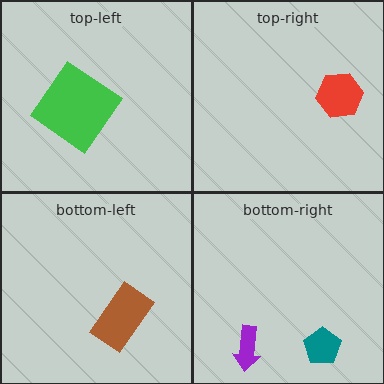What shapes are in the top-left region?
The green diamond.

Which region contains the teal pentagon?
The bottom-right region.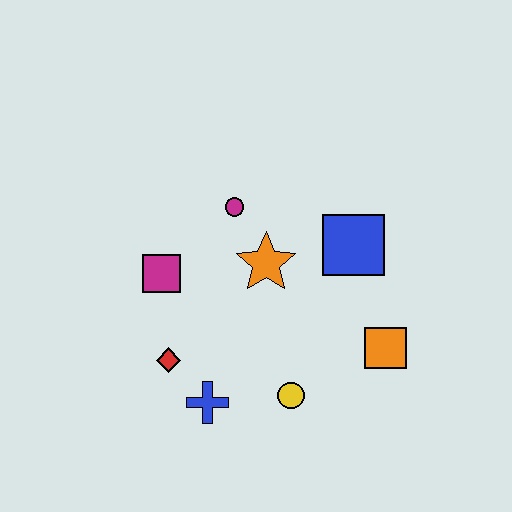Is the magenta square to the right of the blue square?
No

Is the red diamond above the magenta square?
No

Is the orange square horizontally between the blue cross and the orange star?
No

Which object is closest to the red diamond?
The blue cross is closest to the red diamond.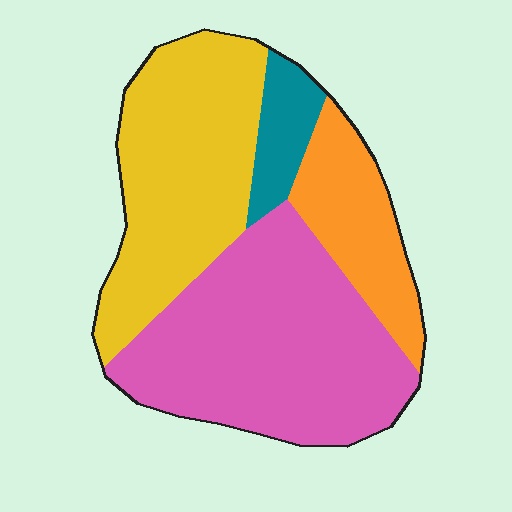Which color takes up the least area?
Teal, at roughly 5%.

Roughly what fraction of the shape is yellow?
Yellow takes up about one third (1/3) of the shape.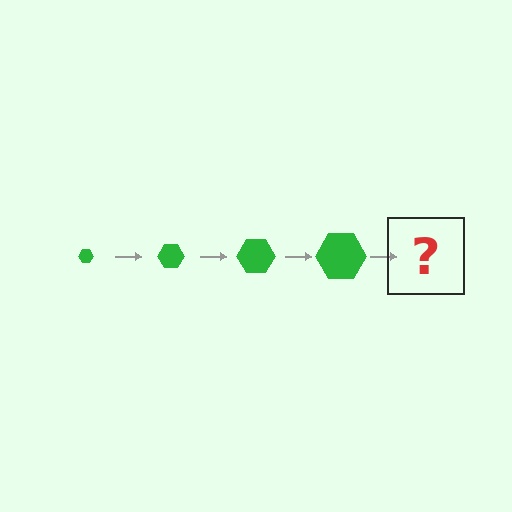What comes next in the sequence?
The next element should be a green hexagon, larger than the previous one.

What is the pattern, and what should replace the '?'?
The pattern is that the hexagon gets progressively larger each step. The '?' should be a green hexagon, larger than the previous one.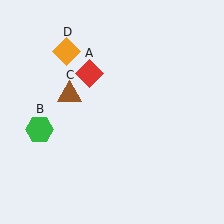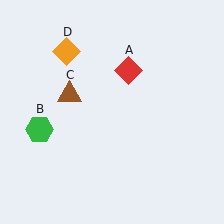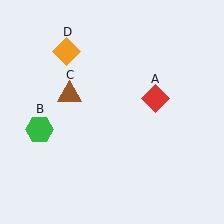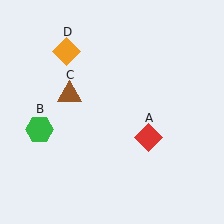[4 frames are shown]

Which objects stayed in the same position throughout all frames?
Green hexagon (object B) and brown triangle (object C) and orange diamond (object D) remained stationary.